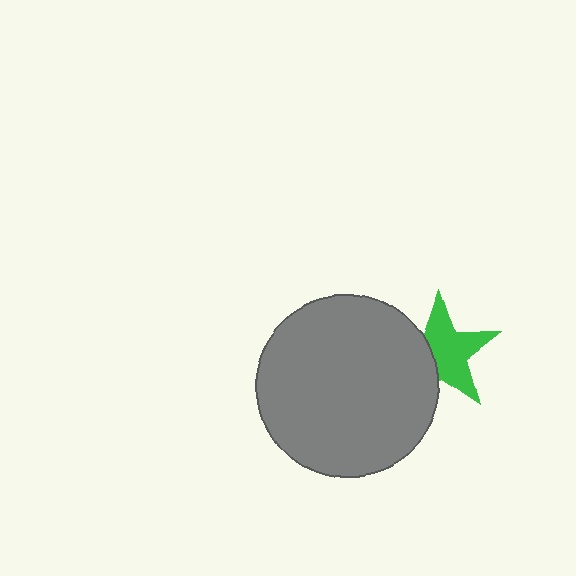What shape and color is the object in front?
The object in front is a gray circle.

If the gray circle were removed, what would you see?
You would see the complete green star.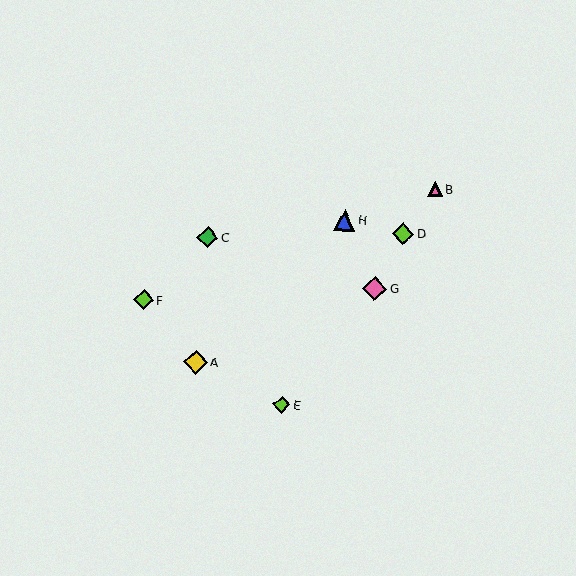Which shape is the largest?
The pink diamond (labeled G) is the largest.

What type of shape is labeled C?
Shape C is a green diamond.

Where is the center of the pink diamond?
The center of the pink diamond is at (375, 289).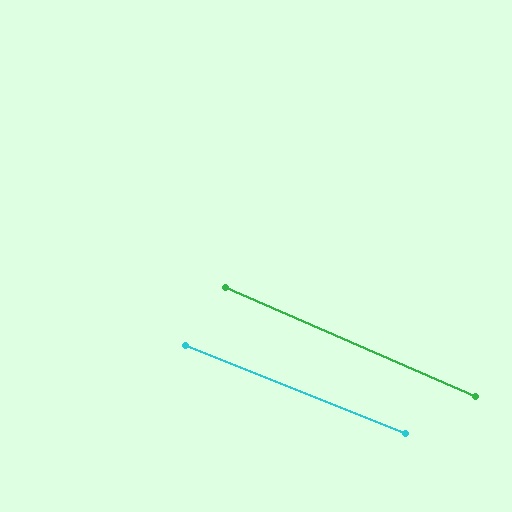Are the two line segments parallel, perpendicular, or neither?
Parallel — their directions differ by only 1.7°.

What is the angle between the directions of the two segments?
Approximately 2 degrees.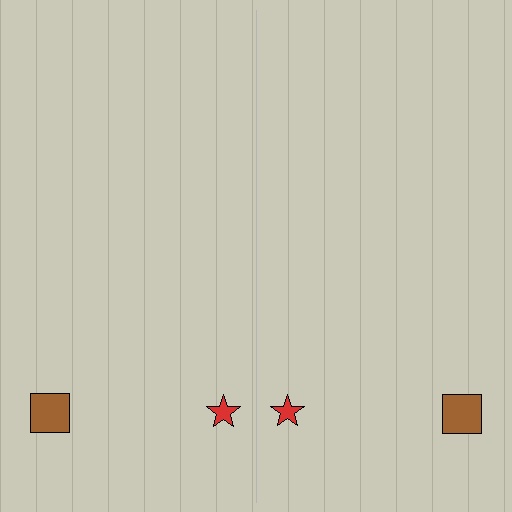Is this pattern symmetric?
Yes, this pattern has bilateral (reflection) symmetry.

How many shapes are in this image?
There are 4 shapes in this image.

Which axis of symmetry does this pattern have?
The pattern has a vertical axis of symmetry running through the center of the image.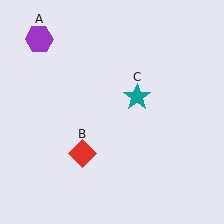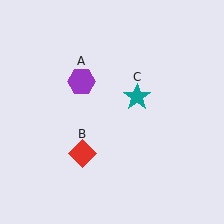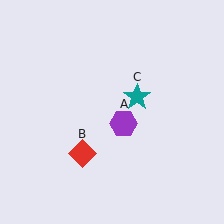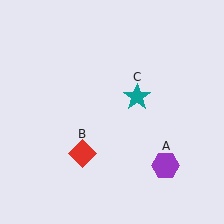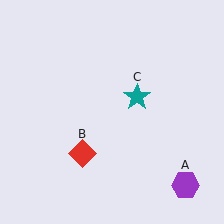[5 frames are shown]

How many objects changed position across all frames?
1 object changed position: purple hexagon (object A).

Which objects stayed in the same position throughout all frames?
Red diamond (object B) and teal star (object C) remained stationary.